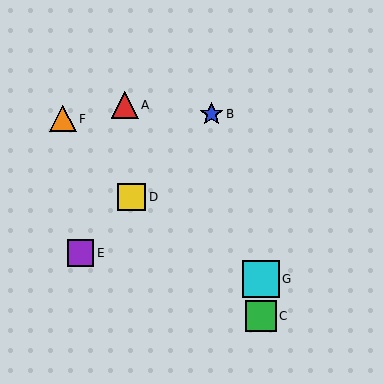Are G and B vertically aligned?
No, G is at x≈261 and B is at x≈212.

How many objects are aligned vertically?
2 objects (C, G) are aligned vertically.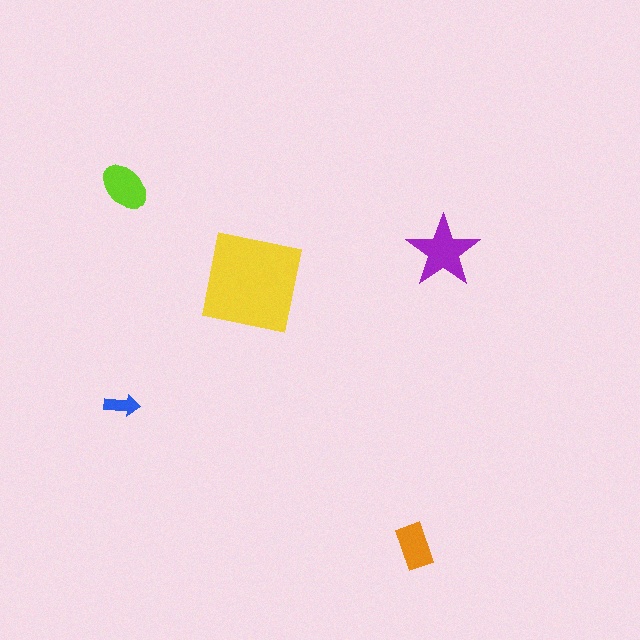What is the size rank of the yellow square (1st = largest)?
1st.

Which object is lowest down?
The orange rectangle is bottommost.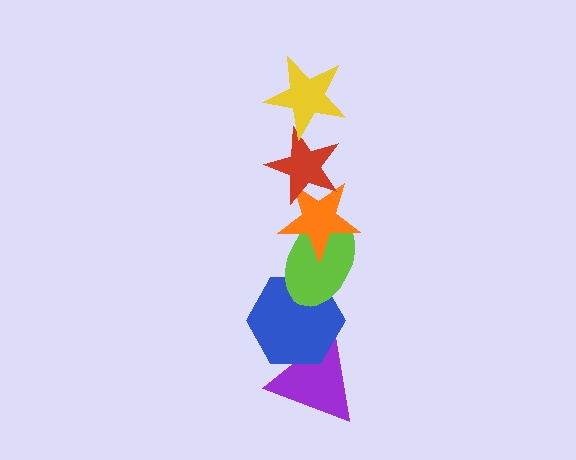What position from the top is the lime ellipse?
The lime ellipse is 4th from the top.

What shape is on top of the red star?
The yellow star is on top of the red star.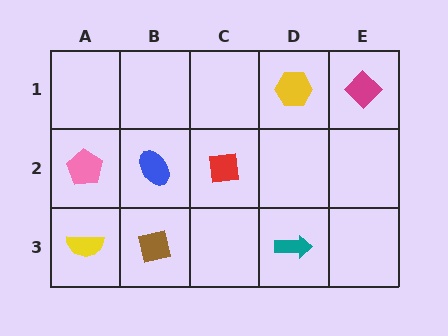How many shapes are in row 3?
3 shapes.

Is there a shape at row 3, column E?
No, that cell is empty.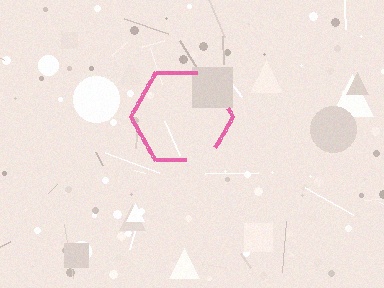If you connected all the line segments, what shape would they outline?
They would outline a hexagon.